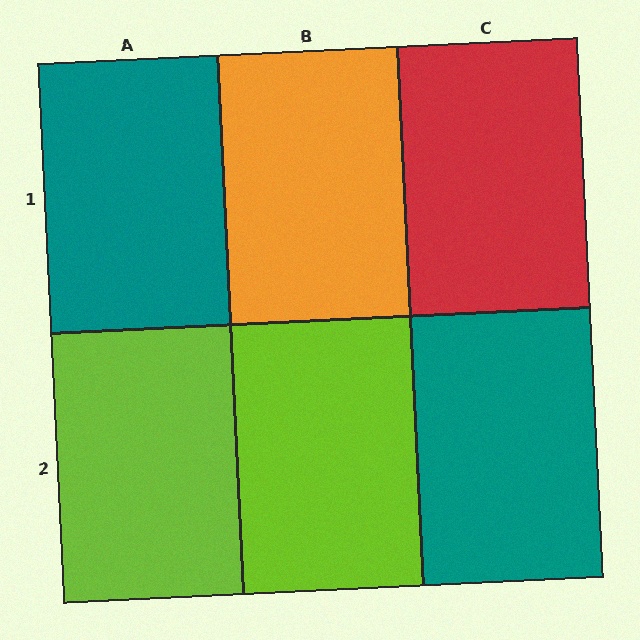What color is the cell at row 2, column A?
Lime.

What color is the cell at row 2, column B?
Lime.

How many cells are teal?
2 cells are teal.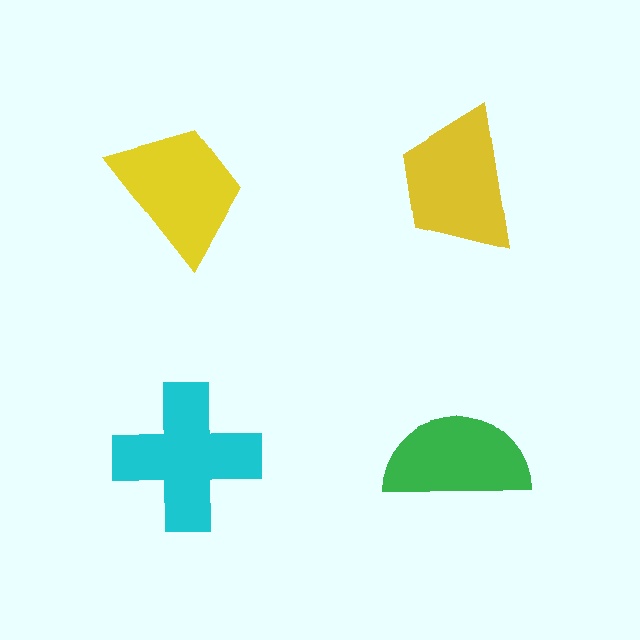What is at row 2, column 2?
A green semicircle.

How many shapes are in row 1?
2 shapes.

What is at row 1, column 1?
A yellow trapezoid.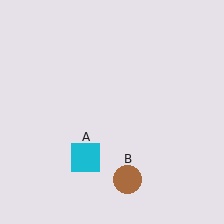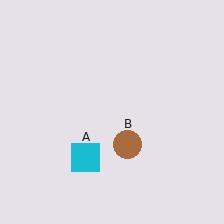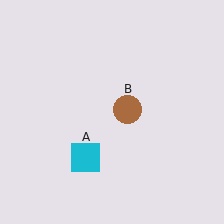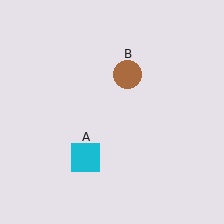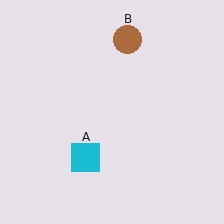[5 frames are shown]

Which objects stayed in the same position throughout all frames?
Cyan square (object A) remained stationary.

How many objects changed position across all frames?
1 object changed position: brown circle (object B).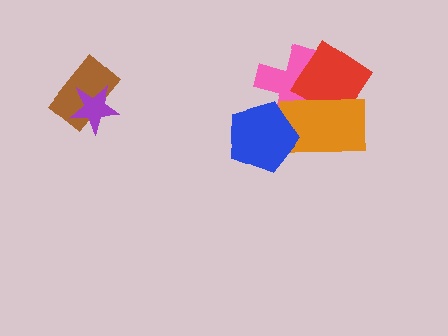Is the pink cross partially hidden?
Yes, it is partially covered by another shape.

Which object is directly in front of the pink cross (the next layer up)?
The red diamond is directly in front of the pink cross.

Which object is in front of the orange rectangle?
The blue pentagon is in front of the orange rectangle.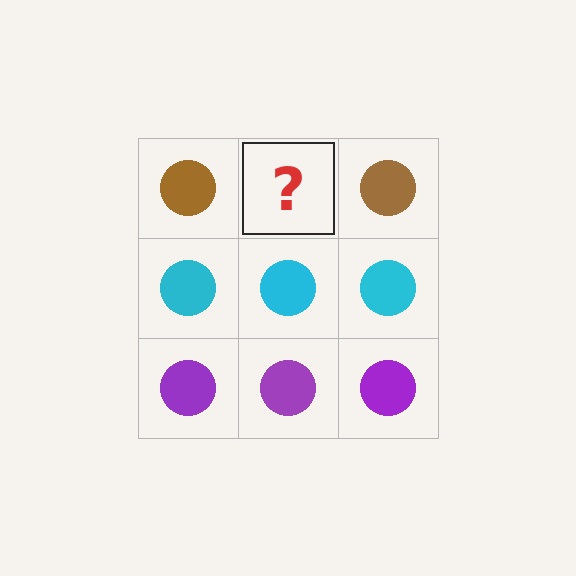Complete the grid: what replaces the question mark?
The question mark should be replaced with a brown circle.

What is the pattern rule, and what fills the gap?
The rule is that each row has a consistent color. The gap should be filled with a brown circle.